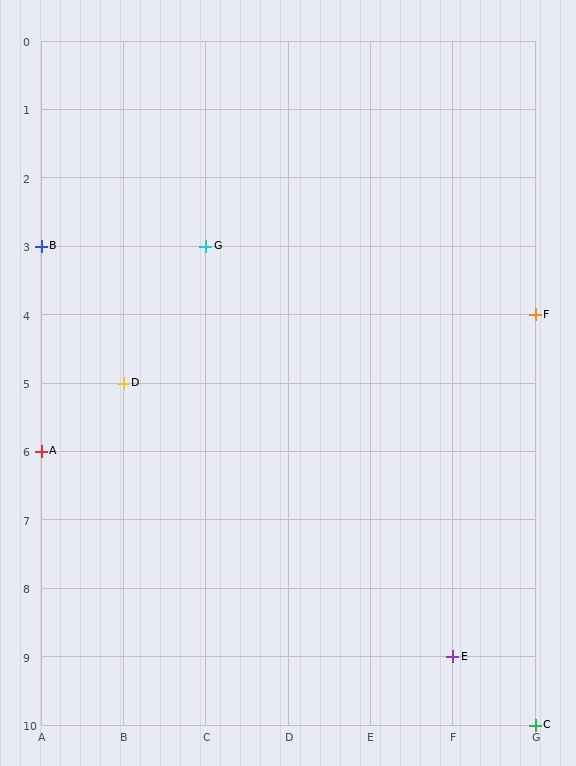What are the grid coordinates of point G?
Point G is at grid coordinates (C, 3).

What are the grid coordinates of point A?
Point A is at grid coordinates (A, 6).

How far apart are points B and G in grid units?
Points B and G are 2 columns apart.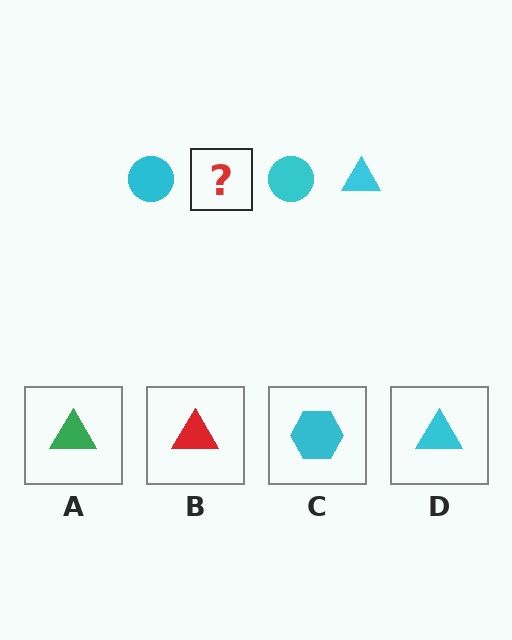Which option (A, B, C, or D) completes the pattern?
D.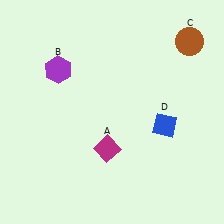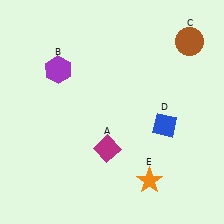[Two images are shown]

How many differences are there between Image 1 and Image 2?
There is 1 difference between the two images.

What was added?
An orange star (E) was added in Image 2.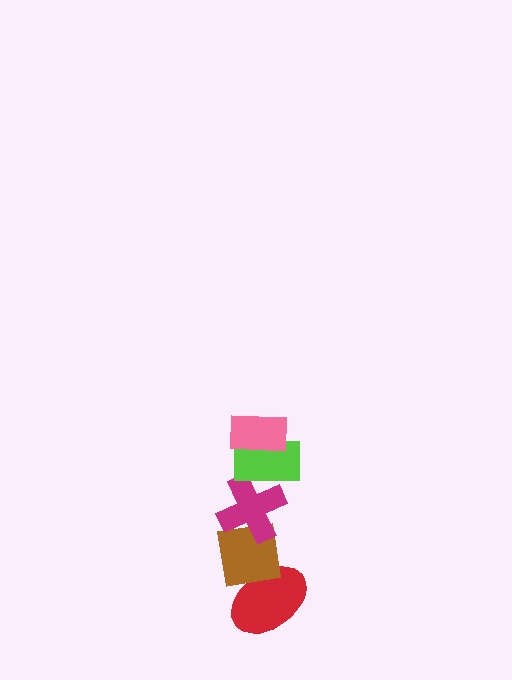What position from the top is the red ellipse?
The red ellipse is 5th from the top.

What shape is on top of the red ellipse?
The brown square is on top of the red ellipse.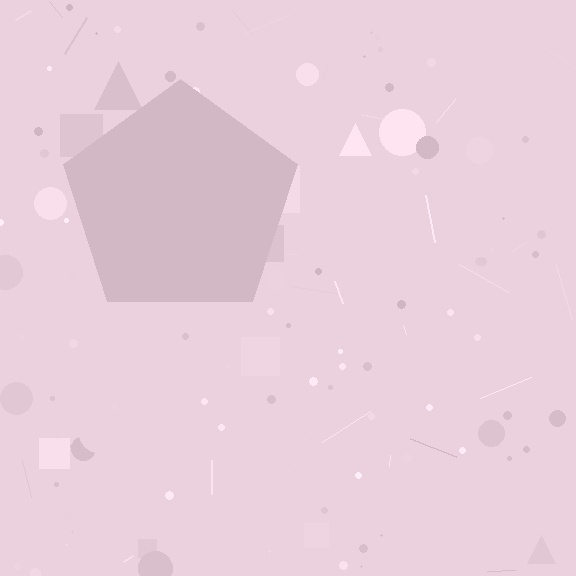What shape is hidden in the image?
A pentagon is hidden in the image.